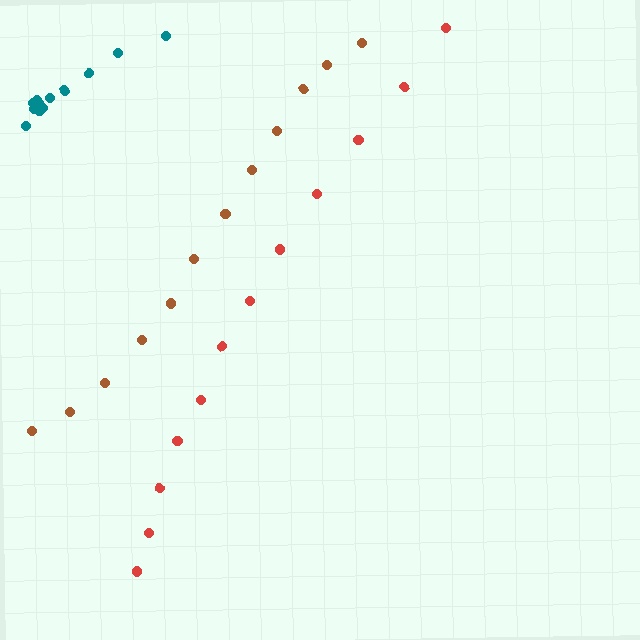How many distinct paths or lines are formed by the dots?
There are 3 distinct paths.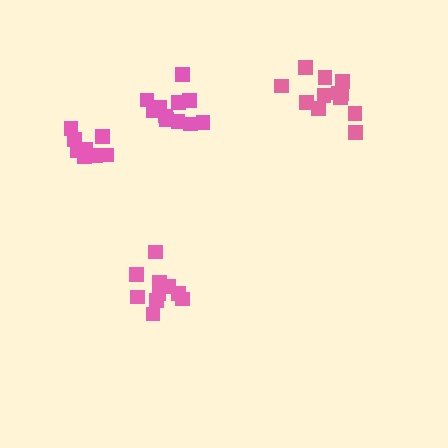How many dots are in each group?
Group 1: 12 dots, Group 2: 10 dots, Group 3: 11 dots, Group 4: 8 dots (41 total).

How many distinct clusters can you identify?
There are 4 distinct clusters.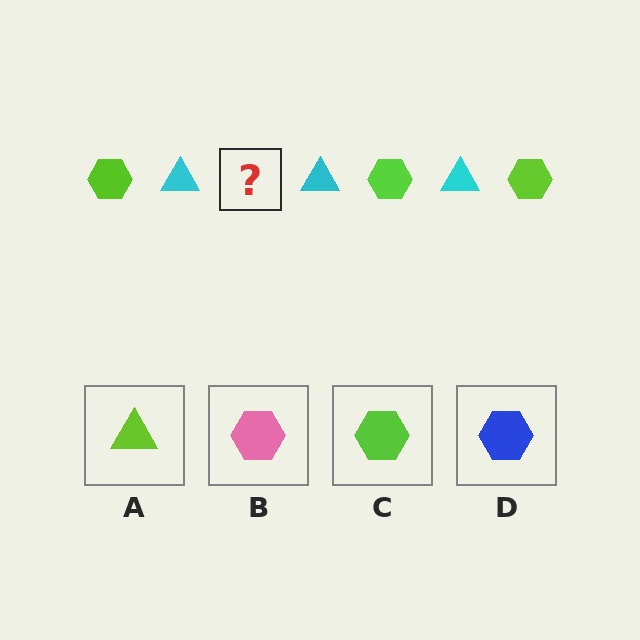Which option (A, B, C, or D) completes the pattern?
C.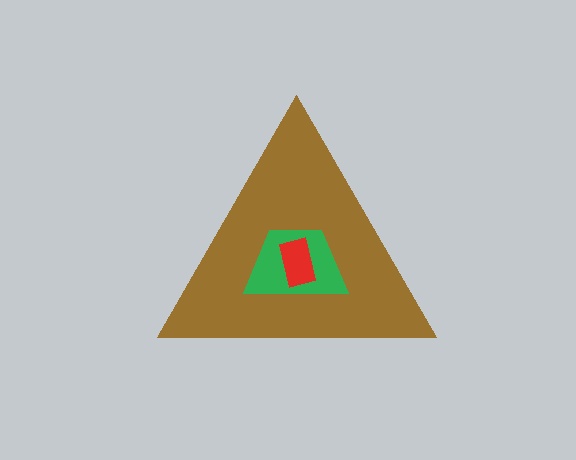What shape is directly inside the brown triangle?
The green trapezoid.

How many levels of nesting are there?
3.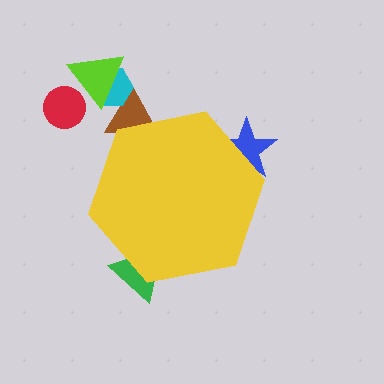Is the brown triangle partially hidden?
Yes, the brown triangle is partially hidden behind the yellow hexagon.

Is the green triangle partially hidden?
Yes, the green triangle is partially hidden behind the yellow hexagon.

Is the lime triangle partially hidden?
No, the lime triangle is fully visible.